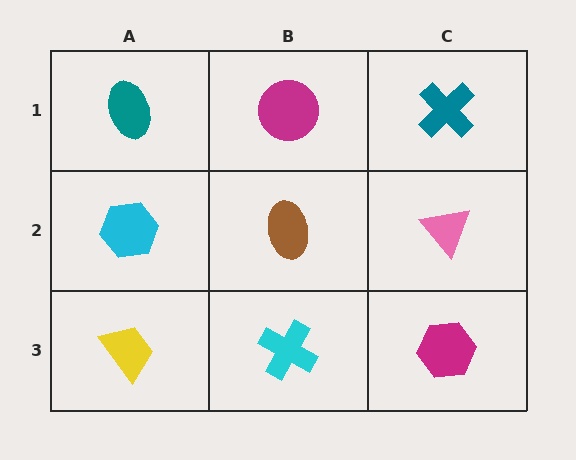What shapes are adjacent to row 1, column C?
A pink triangle (row 2, column C), a magenta circle (row 1, column B).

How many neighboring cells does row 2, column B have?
4.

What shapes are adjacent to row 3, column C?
A pink triangle (row 2, column C), a cyan cross (row 3, column B).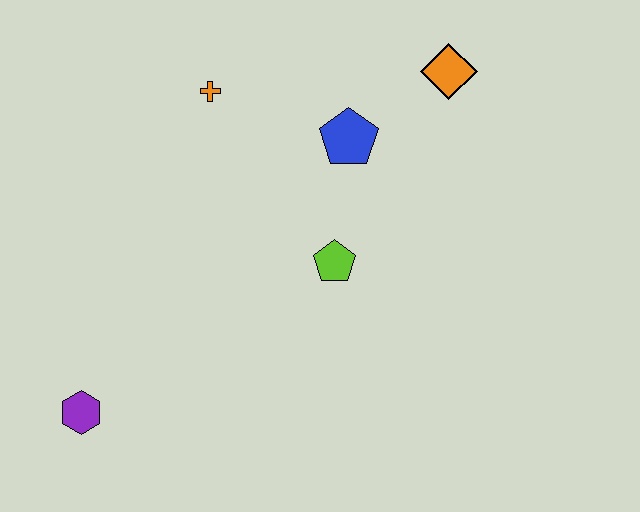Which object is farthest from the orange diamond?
The purple hexagon is farthest from the orange diamond.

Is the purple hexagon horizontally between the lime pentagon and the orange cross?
No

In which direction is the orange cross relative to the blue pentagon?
The orange cross is to the left of the blue pentagon.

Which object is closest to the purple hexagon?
The lime pentagon is closest to the purple hexagon.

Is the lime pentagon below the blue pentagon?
Yes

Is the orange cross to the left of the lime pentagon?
Yes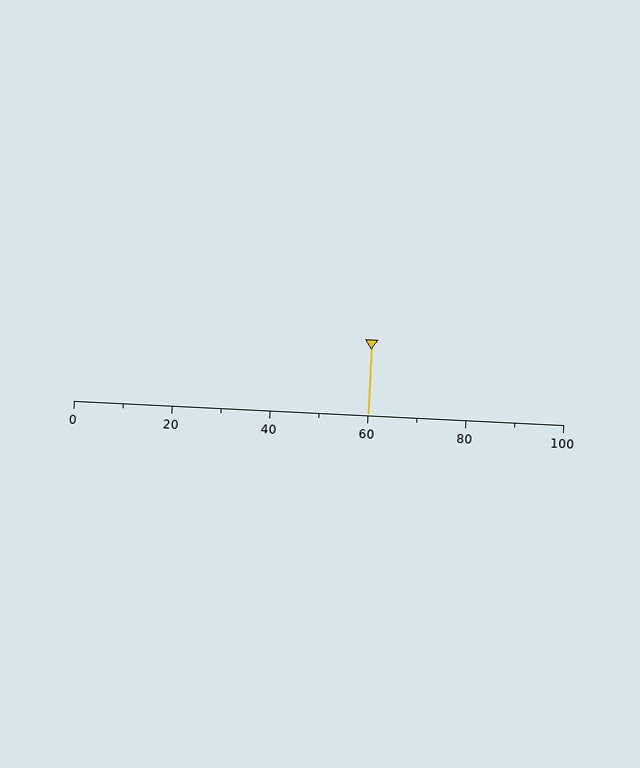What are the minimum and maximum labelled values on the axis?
The axis runs from 0 to 100.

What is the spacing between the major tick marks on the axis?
The major ticks are spaced 20 apart.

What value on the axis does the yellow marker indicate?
The marker indicates approximately 60.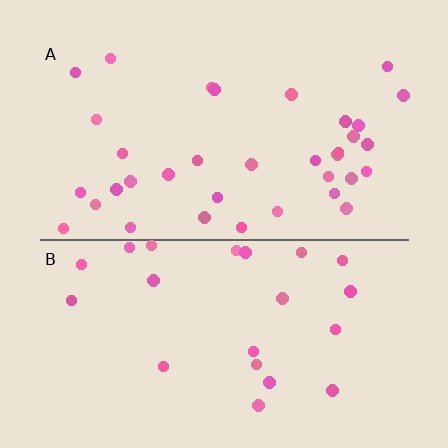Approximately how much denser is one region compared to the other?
Approximately 1.6× — region A over region B.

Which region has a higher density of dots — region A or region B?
A (the top).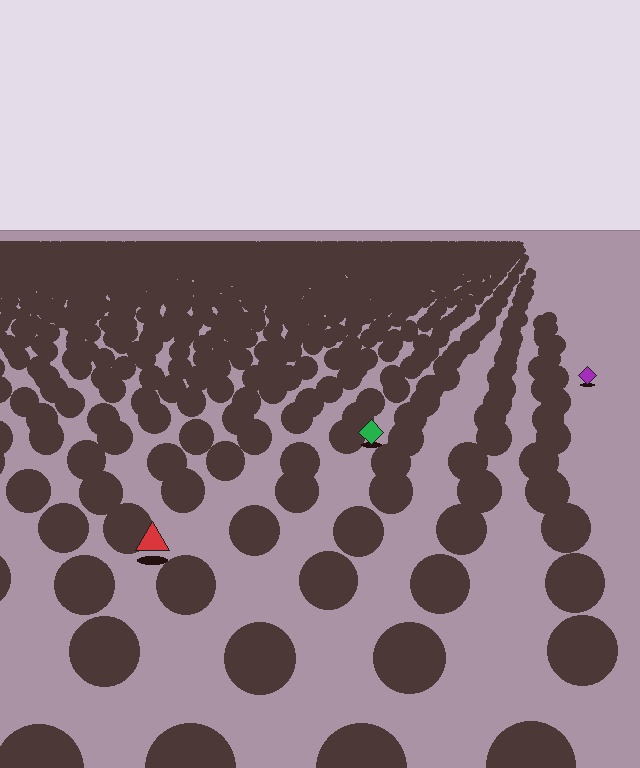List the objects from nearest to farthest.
From nearest to farthest: the red triangle, the green diamond, the purple diamond.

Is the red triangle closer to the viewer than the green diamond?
Yes. The red triangle is closer — you can tell from the texture gradient: the ground texture is coarser near it.